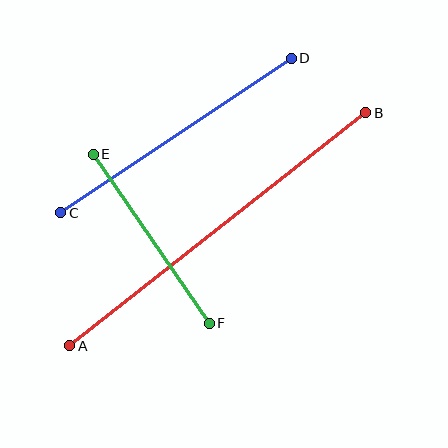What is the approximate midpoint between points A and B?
The midpoint is at approximately (218, 229) pixels.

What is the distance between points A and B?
The distance is approximately 377 pixels.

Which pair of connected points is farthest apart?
Points A and B are farthest apart.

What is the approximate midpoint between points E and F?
The midpoint is at approximately (151, 239) pixels.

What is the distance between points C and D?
The distance is approximately 277 pixels.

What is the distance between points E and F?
The distance is approximately 205 pixels.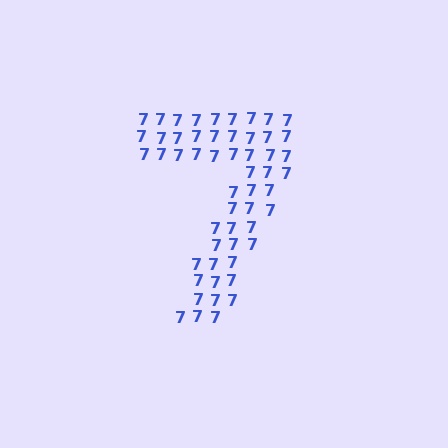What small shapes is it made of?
It is made of small digit 7's.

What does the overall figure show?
The overall figure shows the digit 7.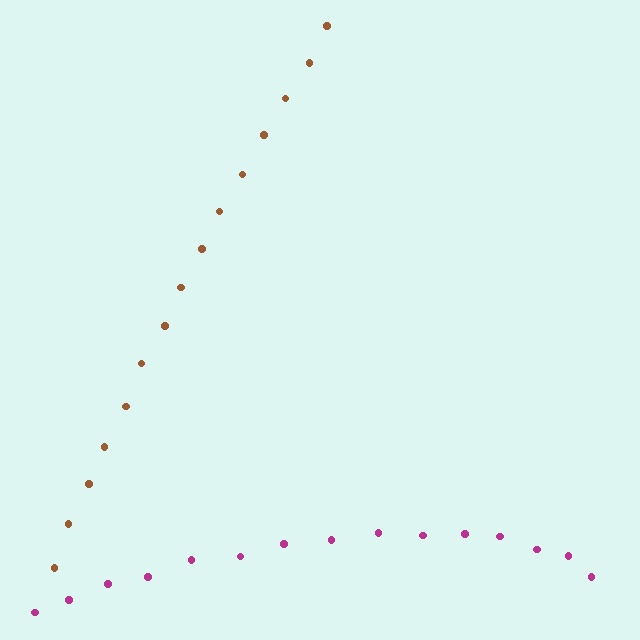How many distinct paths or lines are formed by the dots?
There are 2 distinct paths.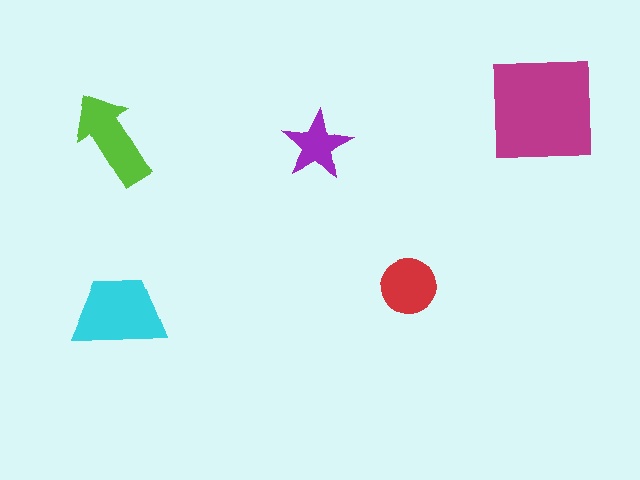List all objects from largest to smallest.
The magenta square, the cyan trapezoid, the lime arrow, the red circle, the purple star.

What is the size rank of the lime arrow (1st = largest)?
3rd.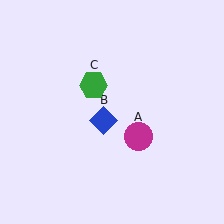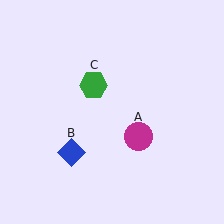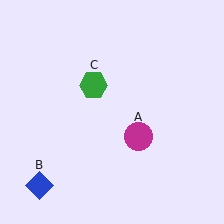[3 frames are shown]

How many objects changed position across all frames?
1 object changed position: blue diamond (object B).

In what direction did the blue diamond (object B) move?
The blue diamond (object B) moved down and to the left.